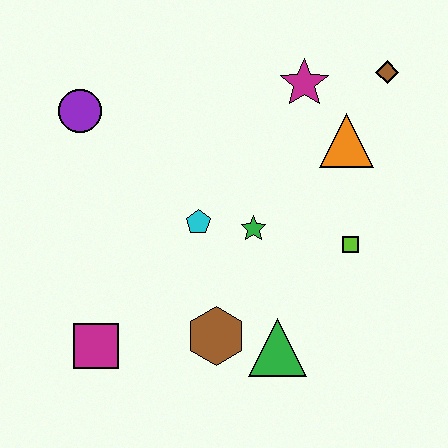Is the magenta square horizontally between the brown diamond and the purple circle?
Yes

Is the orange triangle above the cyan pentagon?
Yes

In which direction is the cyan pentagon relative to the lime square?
The cyan pentagon is to the left of the lime square.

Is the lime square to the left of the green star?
No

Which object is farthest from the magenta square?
The brown diamond is farthest from the magenta square.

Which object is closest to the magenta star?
The orange triangle is closest to the magenta star.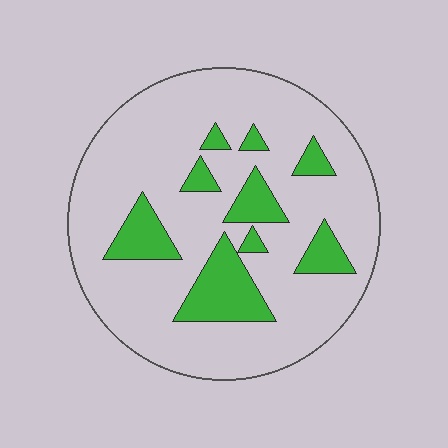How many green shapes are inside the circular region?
9.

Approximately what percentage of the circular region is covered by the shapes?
Approximately 20%.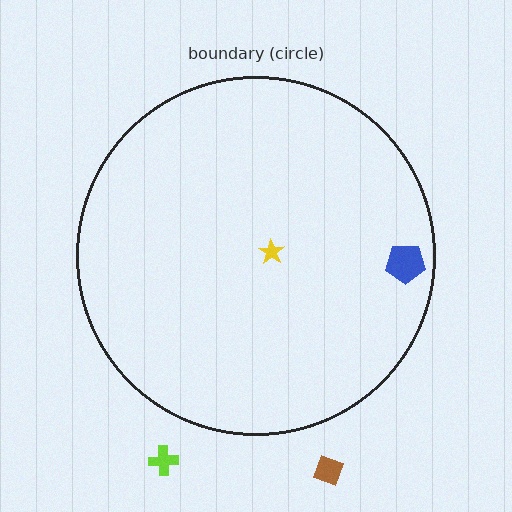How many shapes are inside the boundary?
2 inside, 2 outside.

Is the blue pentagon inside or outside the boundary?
Inside.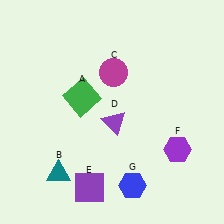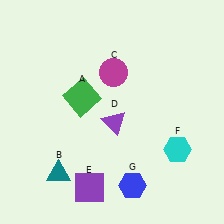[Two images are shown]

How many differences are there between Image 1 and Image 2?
There is 1 difference between the two images.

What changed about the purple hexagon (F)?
In Image 1, F is purple. In Image 2, it changed to cyan.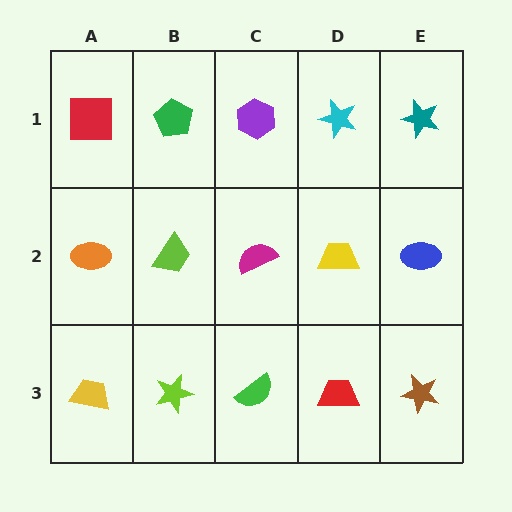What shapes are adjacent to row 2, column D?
A cyan star (row 1, column D), a red trapezoid (row 3, column D), a magenta semicircle (row 2, column C), a blue ellipse (row 2, column E).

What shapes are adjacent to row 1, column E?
A blue ellipse (row 2, column E), a cyan star (row 1, column D).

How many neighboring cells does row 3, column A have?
2.